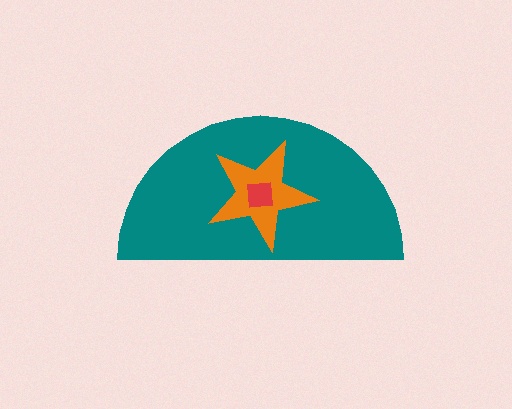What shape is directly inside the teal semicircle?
The orange star.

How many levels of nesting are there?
3.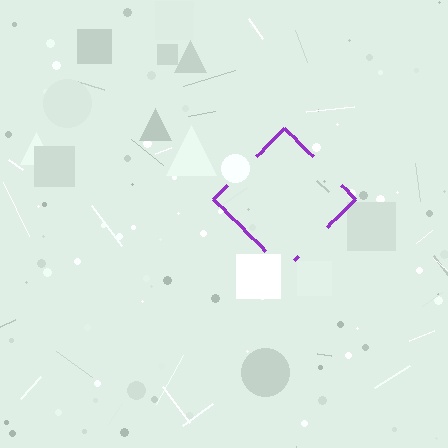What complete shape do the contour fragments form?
The contour fragments form a diamond.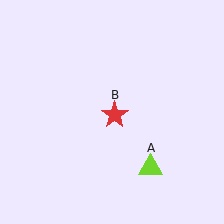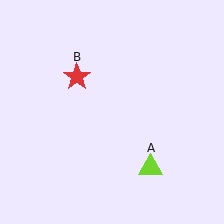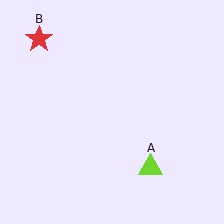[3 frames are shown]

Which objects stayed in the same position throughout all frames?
Lime triangle (object A) remained stationary.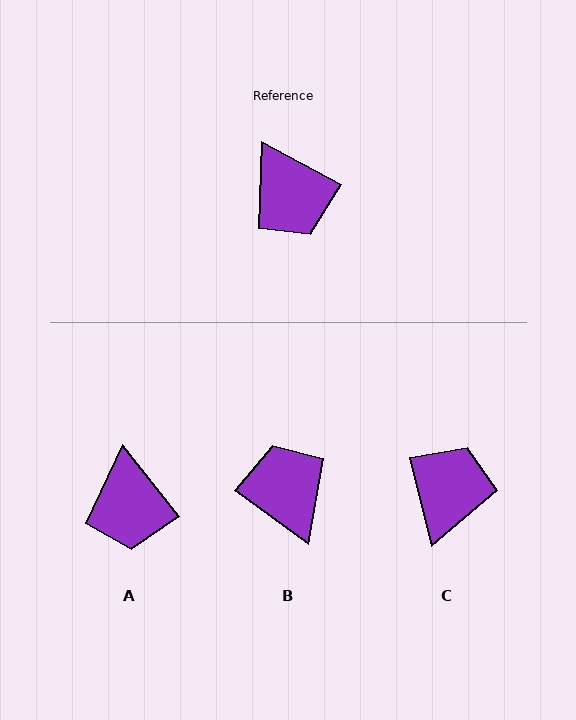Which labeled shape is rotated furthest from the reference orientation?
B, about 172 degrees away.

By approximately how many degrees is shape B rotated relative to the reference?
Approximately 172 degrees counter-clockwise.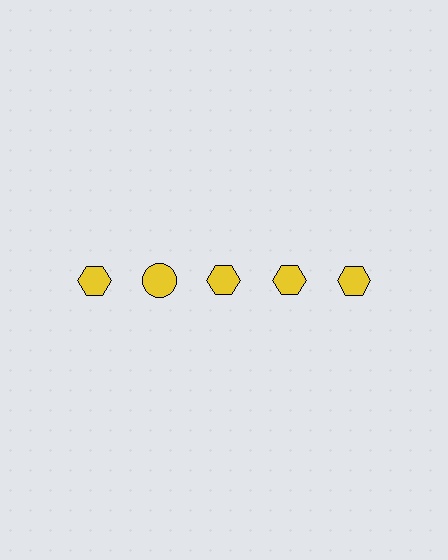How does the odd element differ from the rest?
It has a different shape: circle instead of hexagon.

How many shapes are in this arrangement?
There are 5 shapes arranged in a grid pattern.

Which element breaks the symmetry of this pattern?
The yellow circle in the top row, second from left column breaks the symmetry. All other shapes are yellow hexagons.